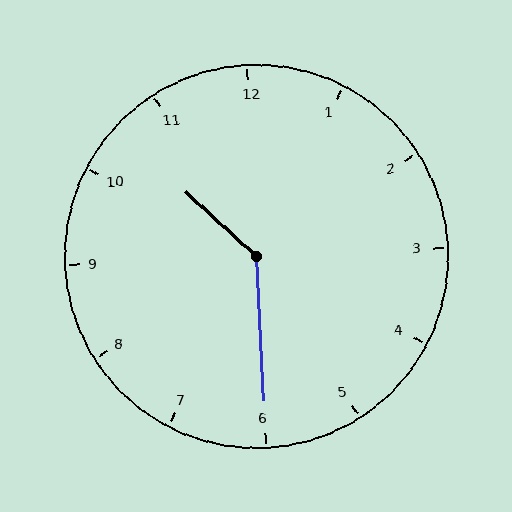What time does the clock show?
10:30.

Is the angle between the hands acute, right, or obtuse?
It is obtuse.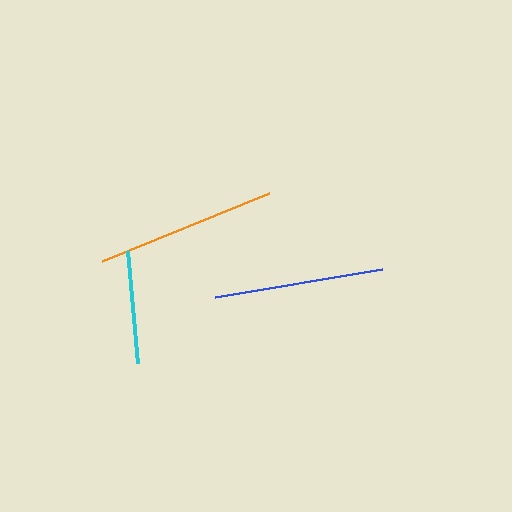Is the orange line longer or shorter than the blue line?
The orange line is longer than the blue line.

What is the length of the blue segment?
The blue segment is approximately 170 pixels long.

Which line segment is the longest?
The orange line is the longest at approximately 180 pixels.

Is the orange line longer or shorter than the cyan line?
The orange line is longer than the cyan line.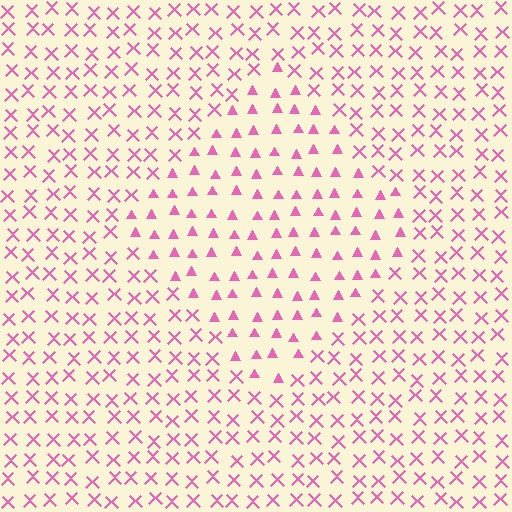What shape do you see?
I see a diamond.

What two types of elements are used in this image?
The image uses triangles inside the diamond region and X marks outside it.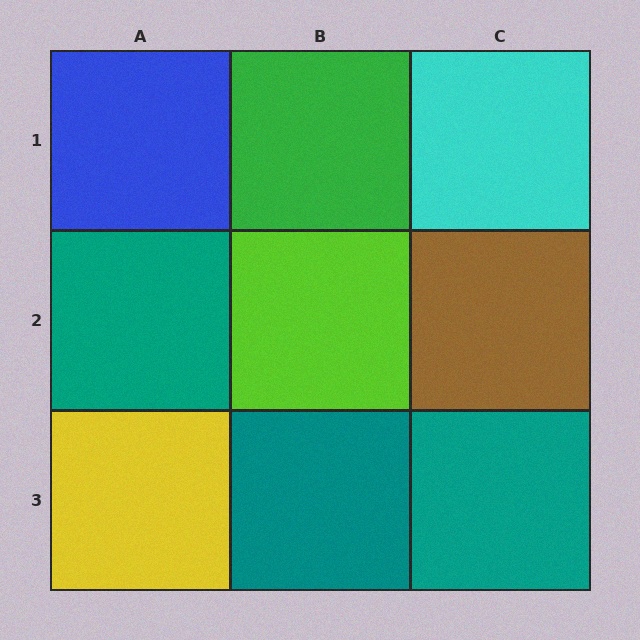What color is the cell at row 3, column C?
Teal.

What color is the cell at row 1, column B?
Green.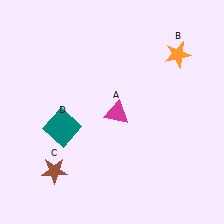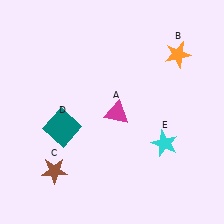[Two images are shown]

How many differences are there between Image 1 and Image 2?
There is 1 difference between the two images.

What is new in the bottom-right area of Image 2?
A cyan star (E) was added in the bottom-right area of Image 2.